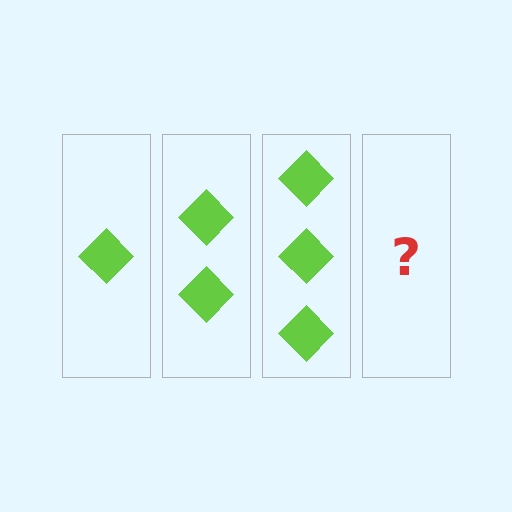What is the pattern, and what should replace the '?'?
The pattern is that each step adds one more diamond. The '?' should be 4 diamonds.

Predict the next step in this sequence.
The next step is 4 diamonds.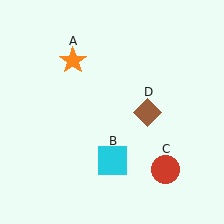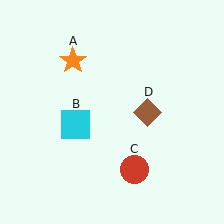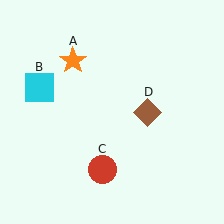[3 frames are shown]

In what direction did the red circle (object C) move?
The red circle (object C) moved left.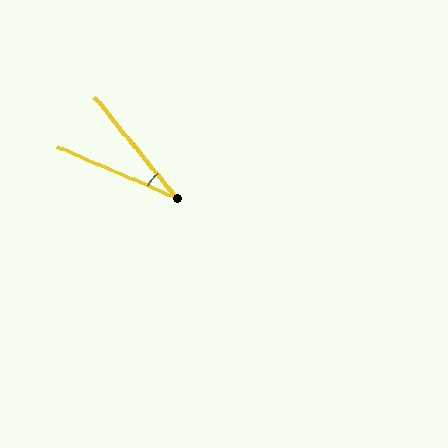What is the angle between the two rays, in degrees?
Approximately 28 degrees.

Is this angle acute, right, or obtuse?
It is acute.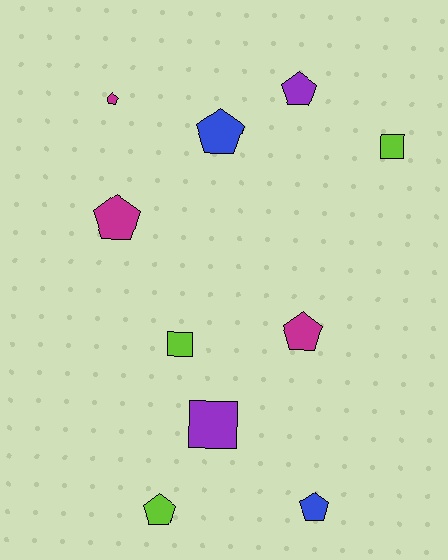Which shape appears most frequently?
Pentagon, with 7 objects.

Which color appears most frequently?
Magenta, with 3 objects.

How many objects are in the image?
There are 10 objects.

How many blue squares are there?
There are no blue squares.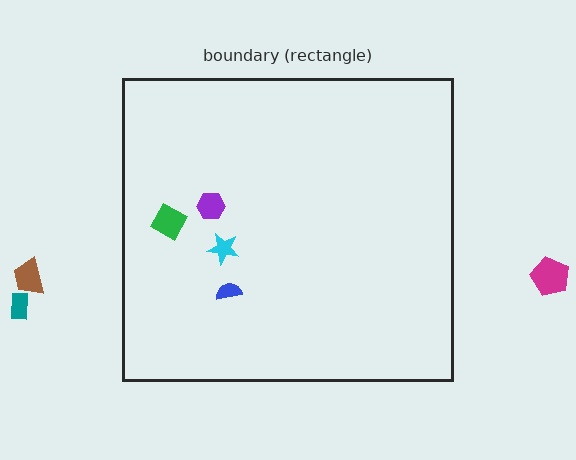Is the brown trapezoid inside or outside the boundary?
Outside.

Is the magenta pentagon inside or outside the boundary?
Outside.